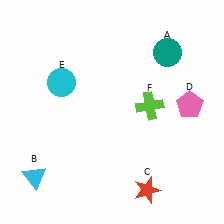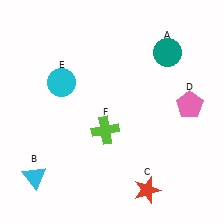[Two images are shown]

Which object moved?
The lime cross (F) moved left.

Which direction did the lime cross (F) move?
The lime cross (F) moved left.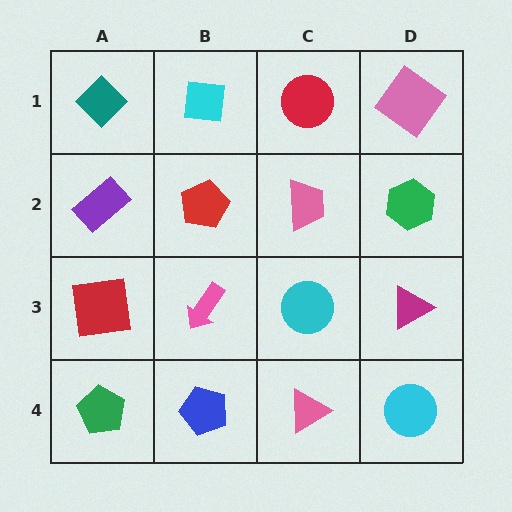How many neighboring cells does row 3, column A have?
3.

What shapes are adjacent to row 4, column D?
A magenta triangle (row 3, column D), a pink triangle (row 4, column C).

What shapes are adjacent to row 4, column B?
A pink arrow (row 3, column B), a green pentagon (row 4, column A), a pink triangle (row 4, column C).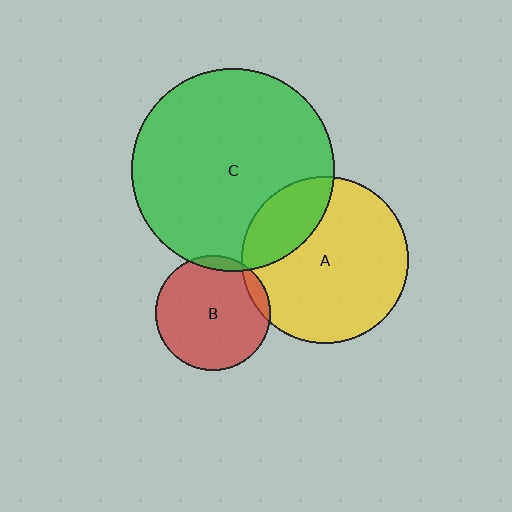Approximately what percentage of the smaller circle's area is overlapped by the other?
Approximately 5%.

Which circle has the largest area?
Circle C (green).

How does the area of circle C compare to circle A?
Approximately 1.5 times.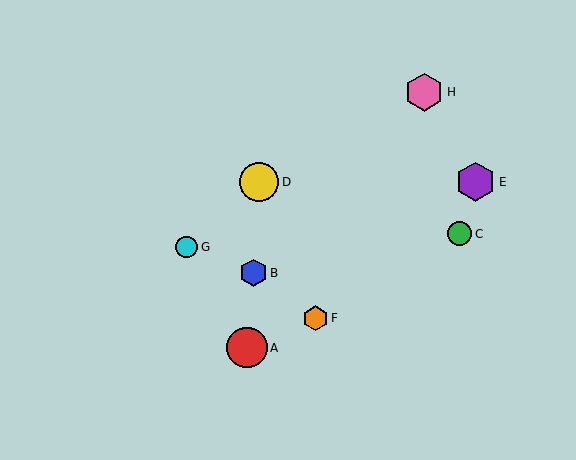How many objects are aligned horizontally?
2 objects (D, E) are aligned horizontally.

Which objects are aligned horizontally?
Objects D, E are aligned horizontally.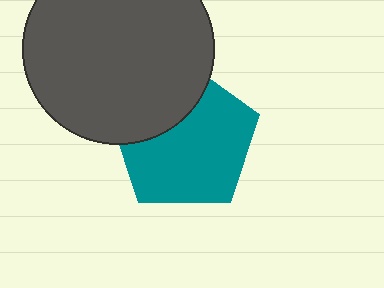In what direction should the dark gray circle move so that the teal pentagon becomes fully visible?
The dark gray circle should move up. That is the shortest direction to clear the overlap and leave the teal pentagon fully visible.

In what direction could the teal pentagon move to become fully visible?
The teal pentagon could move down. That would shift it out from behind the dark gray circle entirely.